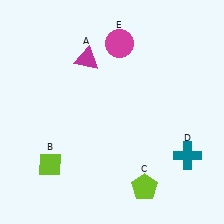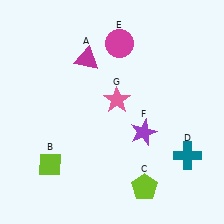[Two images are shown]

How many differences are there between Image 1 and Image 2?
There are 2 differences between the two images.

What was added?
A purple star (F), a pink star (G) were added in Image 2.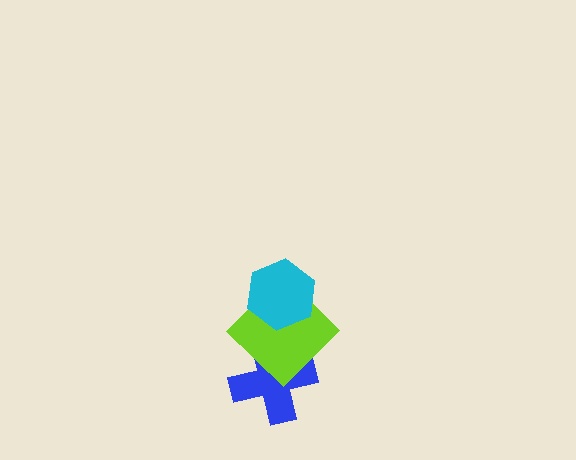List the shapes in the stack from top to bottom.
From top to bottom: the cyan hexagon, the lime diamond, the blue cross.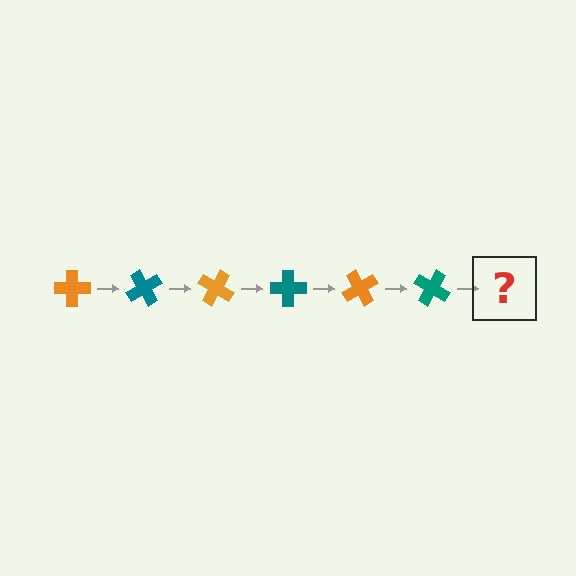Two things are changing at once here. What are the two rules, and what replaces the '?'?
The two rules are that it rotates 60 degrees each step and the color cycles through orange and teal. The '?' should be an orange cross, rotated 360 degrees from the start.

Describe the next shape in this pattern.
It should be an orange cross, rotated 360 degrees from the start.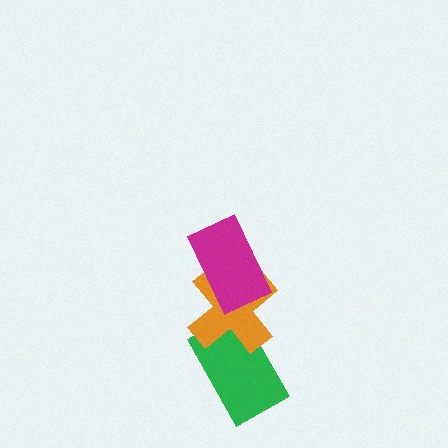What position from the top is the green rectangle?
The green rectangle is 3rd from the top.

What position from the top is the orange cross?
The orange cross is 2nd from the top.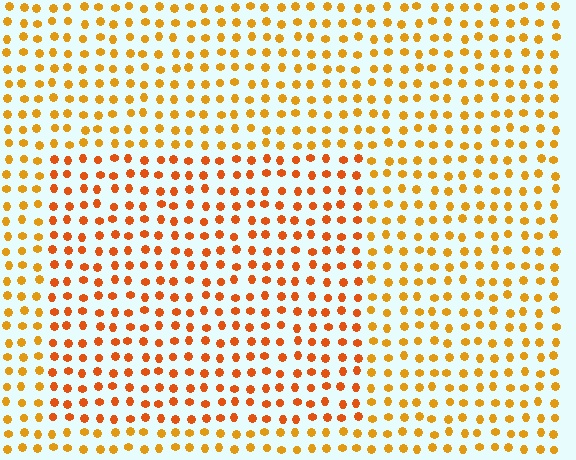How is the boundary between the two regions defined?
The boundary is defined purely by a slight shift in hue (about 21 degrees). Spacing, size, and orientation are identical on both sides.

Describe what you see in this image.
The image is filled with small orange elements in a uniform arrangement. A rectangle-shaped region is visible where the elements are tinted to a slightly different hue, forming a subtle color boundary.